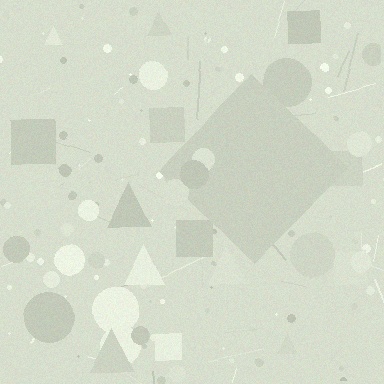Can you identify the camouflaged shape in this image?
The camouflaged shape is a diamond.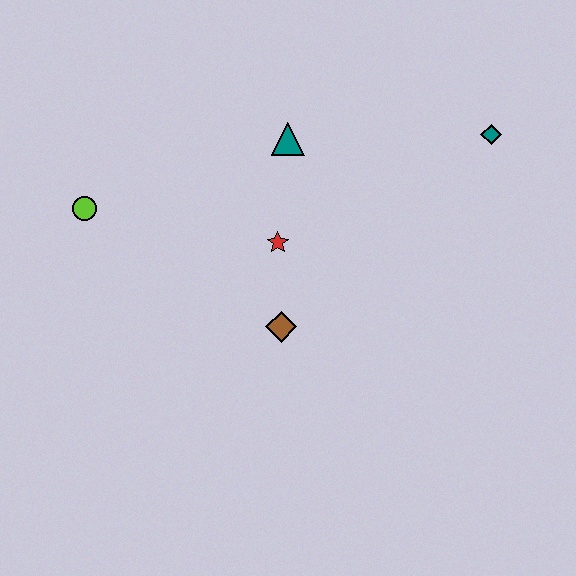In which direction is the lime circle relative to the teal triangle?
The lime circle is to the left of the teal triangle.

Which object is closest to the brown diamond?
The red star is closest to the brown diamond.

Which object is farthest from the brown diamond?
The teal diamond is farthest from the brown diamond.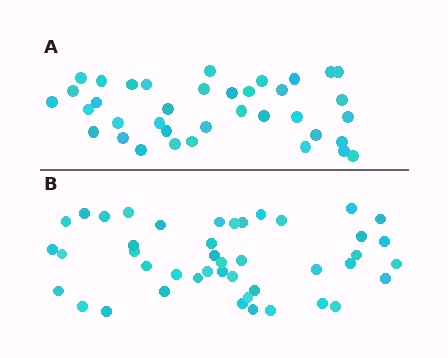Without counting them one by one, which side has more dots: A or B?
Region B (the bottom region) has more dots.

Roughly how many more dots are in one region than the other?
Region B has roughly 8 or so more dots than region A.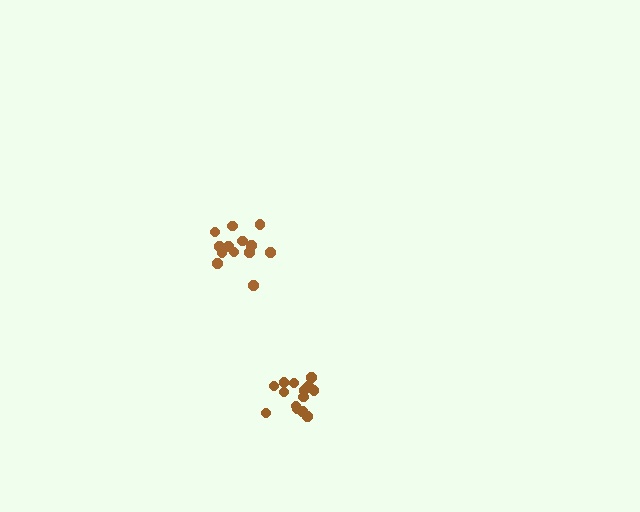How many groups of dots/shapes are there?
There are 2 groups.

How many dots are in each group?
Group 1: 14 dots, Group 2: 14 dots (28 total).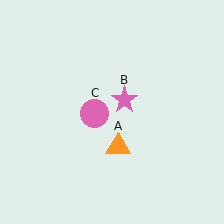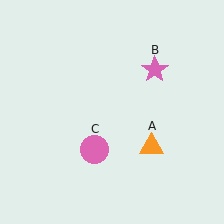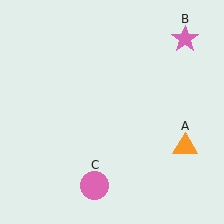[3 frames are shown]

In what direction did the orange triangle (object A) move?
The orange triangle (object A) moved right.